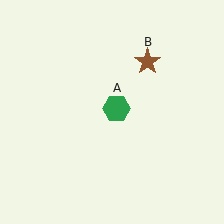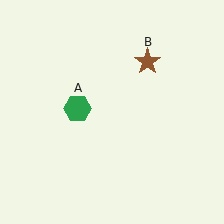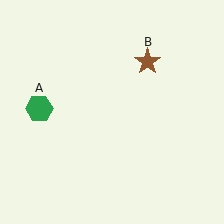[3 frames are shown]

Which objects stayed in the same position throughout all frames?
Brown star (object B) remained stationary.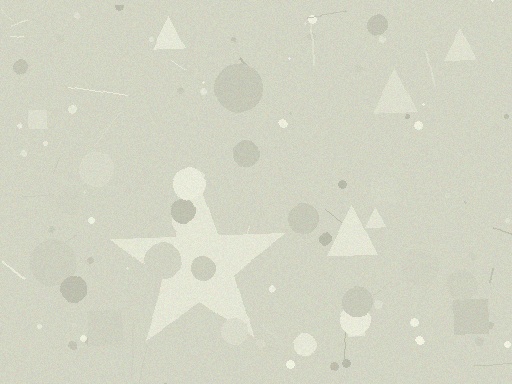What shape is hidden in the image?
A star is hidden in the image.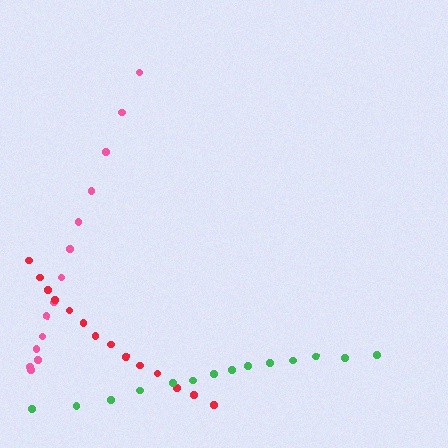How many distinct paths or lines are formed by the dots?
There are 3 distinct paths.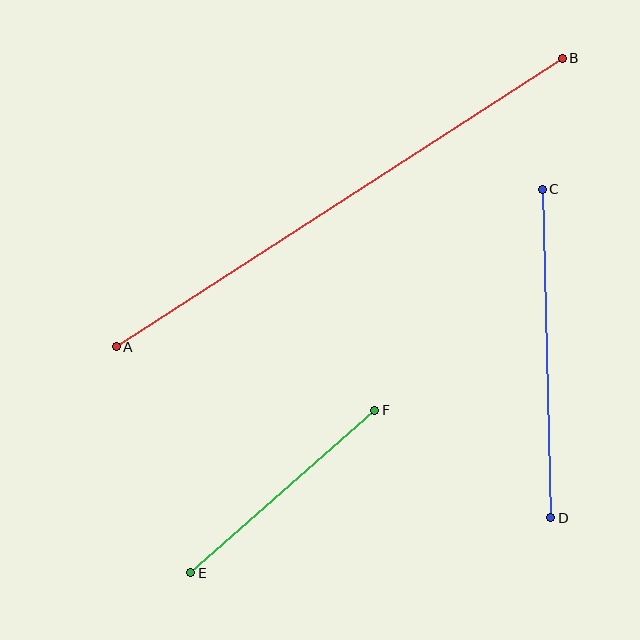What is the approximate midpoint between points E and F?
The midpoint is at approximately (283, 491) pixels.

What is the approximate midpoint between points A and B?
The midpoint is at approximately (339, 202) pixels.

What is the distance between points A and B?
The distance is approximately 531 pixels.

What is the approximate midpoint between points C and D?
The midpoint is at approximately (546, 354) pixels.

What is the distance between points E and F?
The distance is approximately 245 pixels.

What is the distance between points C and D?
The distance is approximately 328 pixels.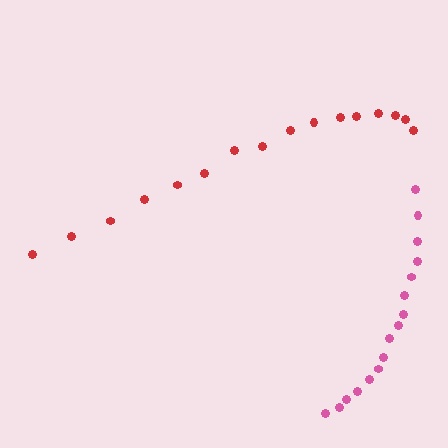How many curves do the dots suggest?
There are 2 distinct paths.